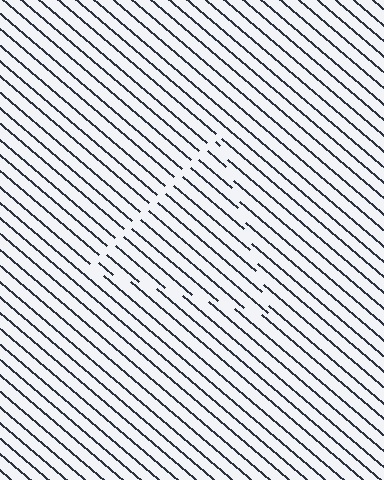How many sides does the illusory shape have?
3 sides — the line-ends trace a triangle.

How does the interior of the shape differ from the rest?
The interior of the shape contains the same grating, shifted by half a period — the contour is defined by the phase discontinuity where line-ends from the inner and outer gratings abut.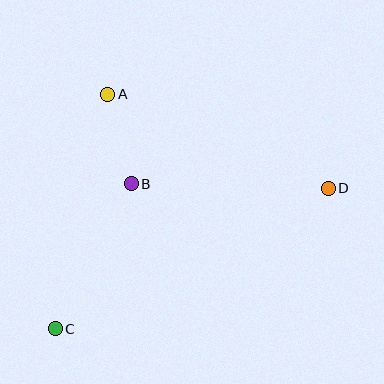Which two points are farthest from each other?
Points C and D are farthest from each other.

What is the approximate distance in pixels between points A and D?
The distance between A and D is approximately 240 pixels.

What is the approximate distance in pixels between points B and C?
The distance between B and C is approximately 164 pixels.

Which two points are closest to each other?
Points A and B are closest to each other.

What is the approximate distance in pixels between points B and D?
The distance between B and D is approximately 197 pixels.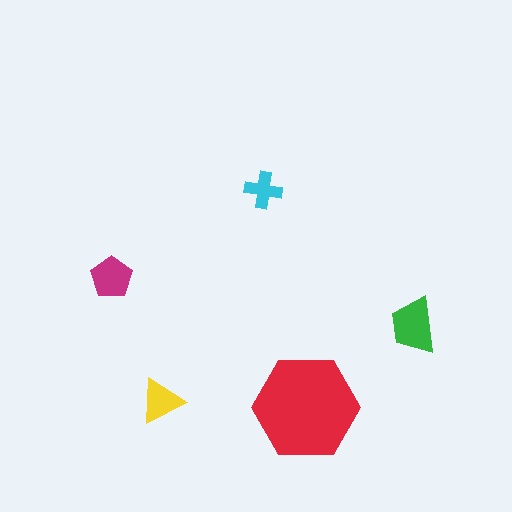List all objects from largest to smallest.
The red hexagon, the green trapezoid, the magenta pentagon, the yellow triangle, the cyan cross.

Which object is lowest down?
The red hexagon is bottommost.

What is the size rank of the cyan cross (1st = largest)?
5th.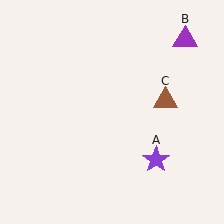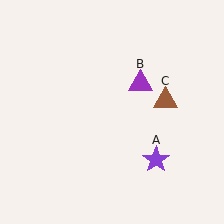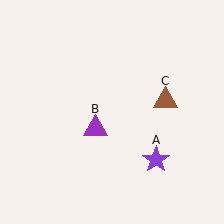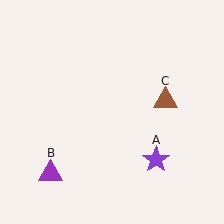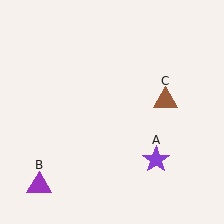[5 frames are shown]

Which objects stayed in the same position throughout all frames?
Purple star (object A) and brown triangle (object C) remained stationary.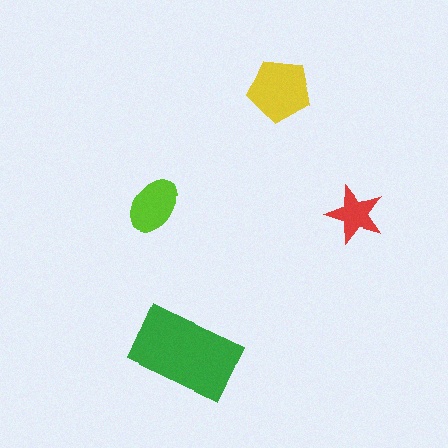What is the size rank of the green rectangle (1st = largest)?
1st.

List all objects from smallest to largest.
The red star, the lime ellipse, the yellow pentagon, the green rectangle.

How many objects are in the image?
There are 4 objects in the image.